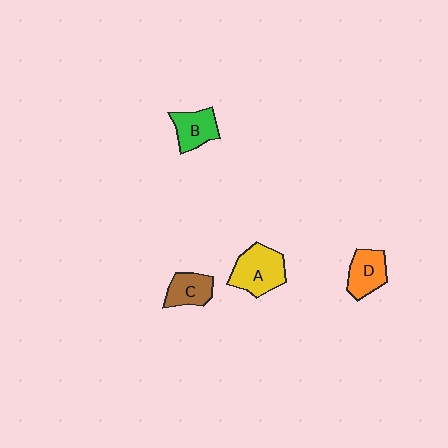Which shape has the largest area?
Shape A (yellow).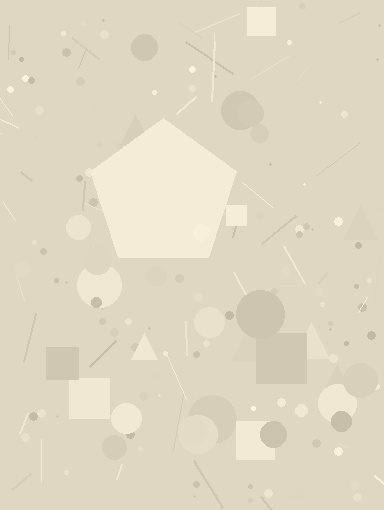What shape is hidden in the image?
A pentagon is hidden in the image.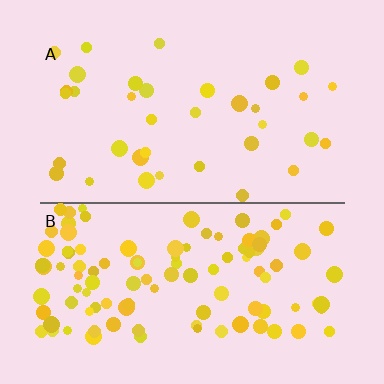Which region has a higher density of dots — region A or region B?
B (the bottom).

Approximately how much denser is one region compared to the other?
Approximately 2.9× — region B over region A.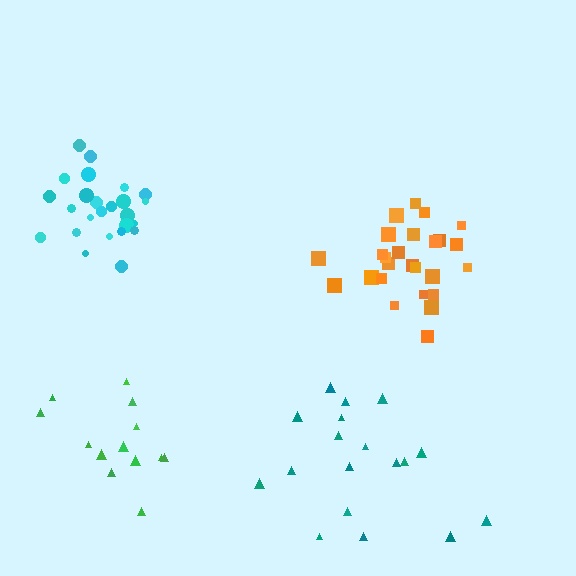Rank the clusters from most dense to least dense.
cyan, orange, green, teal.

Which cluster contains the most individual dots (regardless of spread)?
Orange (26).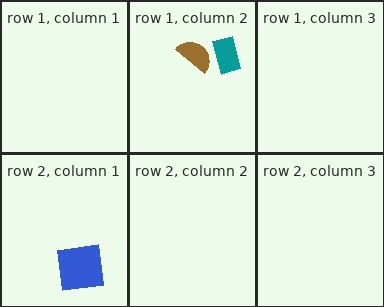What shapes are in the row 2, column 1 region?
The blue square.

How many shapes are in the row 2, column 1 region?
1.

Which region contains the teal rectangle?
The row 1, column 2 region.